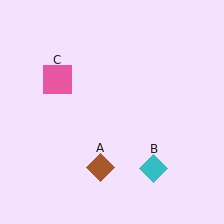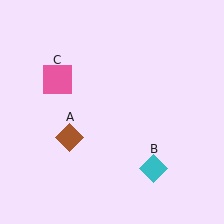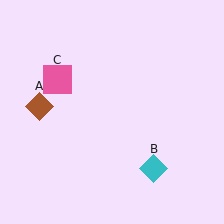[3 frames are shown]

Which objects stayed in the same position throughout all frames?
Cyan diamond (object B) and pink square (object C) remained stationary.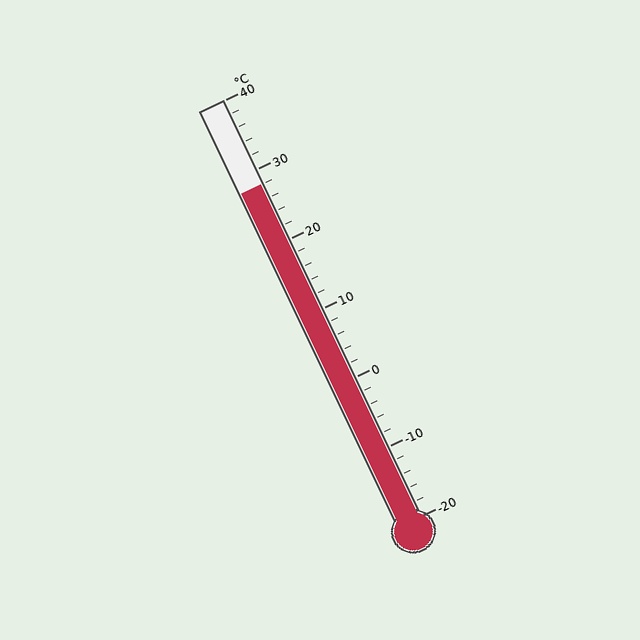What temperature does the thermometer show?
The thermometer shows approximately 28°C.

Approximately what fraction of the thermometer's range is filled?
The thermometer is filled to approximately 80% of its range.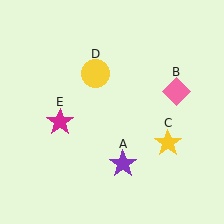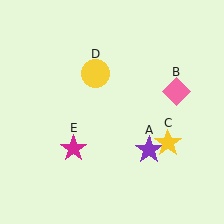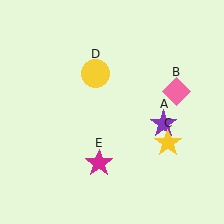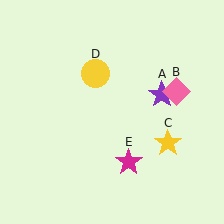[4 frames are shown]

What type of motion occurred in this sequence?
The purple star (object A), magenta star (object E) rotated counterclockwise around the center of the scene.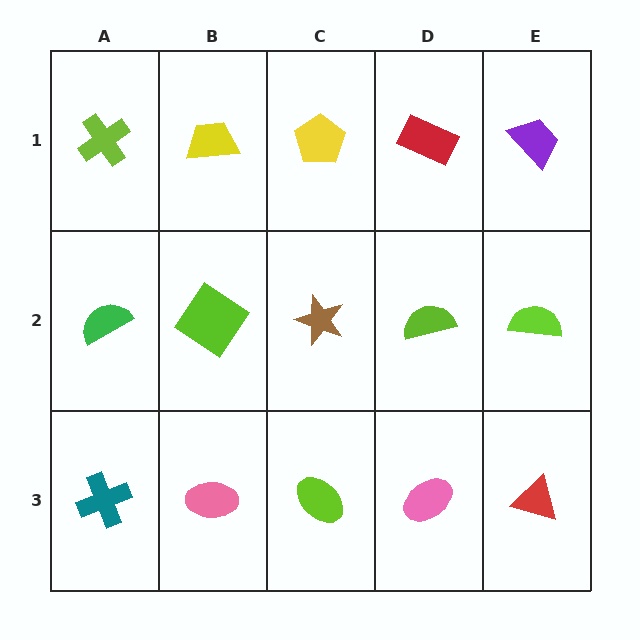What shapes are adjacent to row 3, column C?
A brown star (row 2, column C), a pink ellipse (row 3, column B), a pink ellipse (row 3, column D).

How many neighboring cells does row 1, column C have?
3.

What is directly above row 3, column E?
A lime semicircle.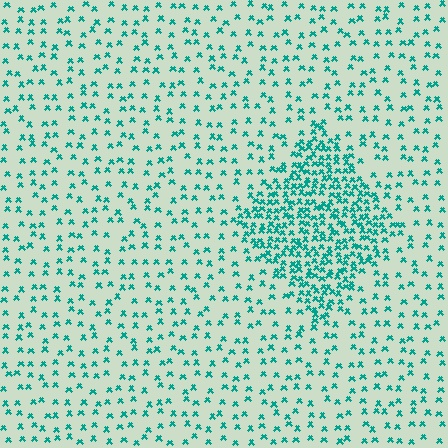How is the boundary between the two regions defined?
The boundary is defined by a change in element density (approximately 2.8x ratio). All elements are the same color, size, and shape.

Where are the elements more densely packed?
The elements are more densely packed inside the diamond boundary.